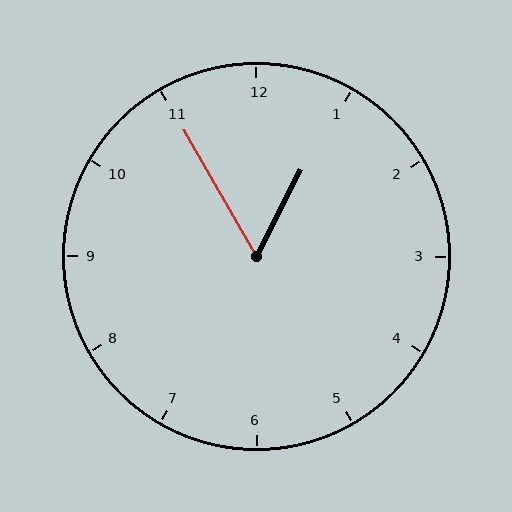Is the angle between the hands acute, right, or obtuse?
It is acute.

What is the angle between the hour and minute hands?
Approximately 58 degrees.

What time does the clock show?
12:55.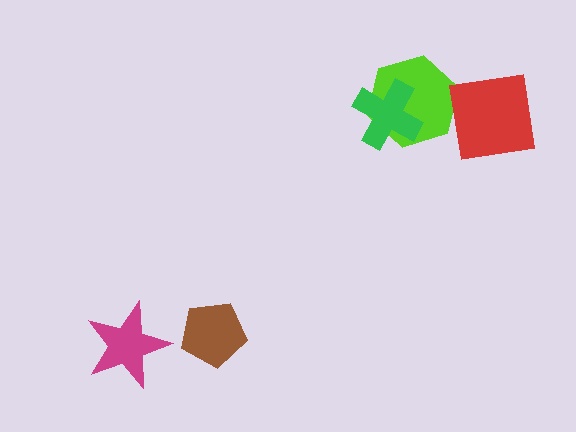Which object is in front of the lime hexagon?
The green cross is in front of the lime hexagon.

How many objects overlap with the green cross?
1 object overlaps with the green cross.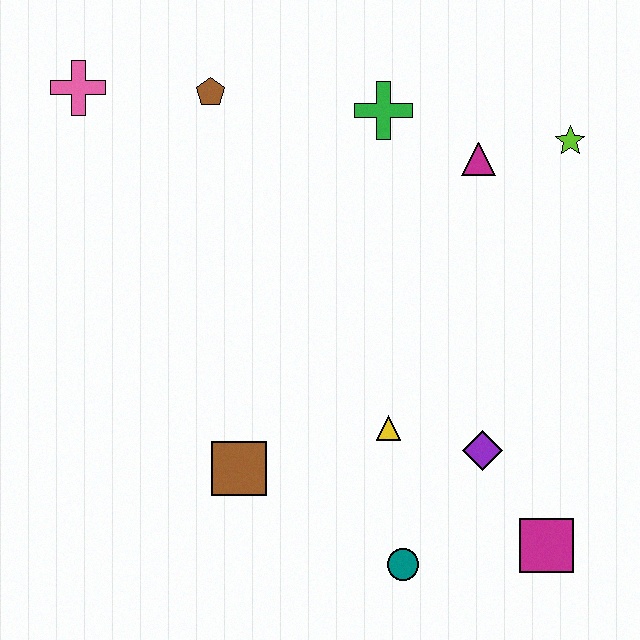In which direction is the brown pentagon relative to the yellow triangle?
The brown pentagon is above the yellow triangle.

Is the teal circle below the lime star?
Yes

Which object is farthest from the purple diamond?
The pink cross is farthest from the purple diamond.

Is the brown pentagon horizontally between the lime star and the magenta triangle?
No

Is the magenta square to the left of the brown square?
No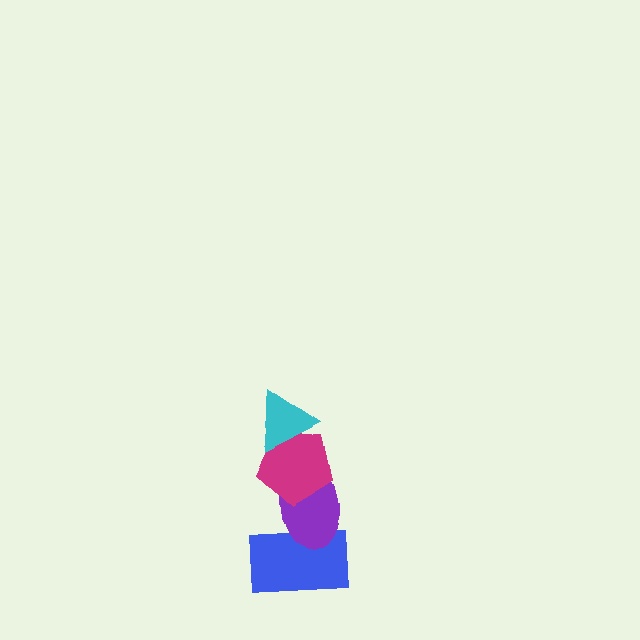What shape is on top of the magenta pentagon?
The cyan triangle is on top of the magenta pentagon.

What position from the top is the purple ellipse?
The purple ellipse is 3rd from the top.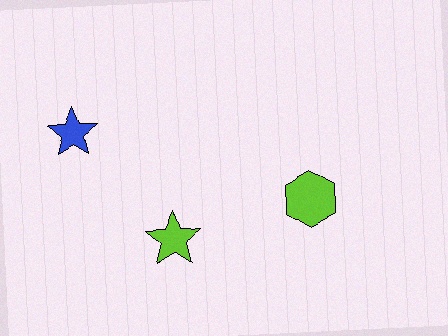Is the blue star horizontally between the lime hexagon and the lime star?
No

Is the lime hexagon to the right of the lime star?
Yes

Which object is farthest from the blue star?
The lime hexagon is farthest from the blue star.